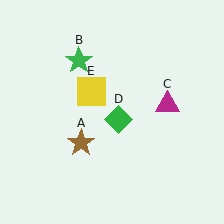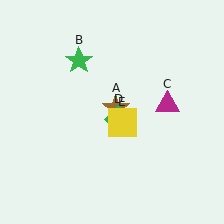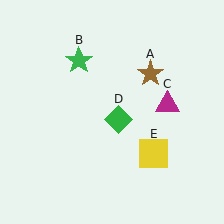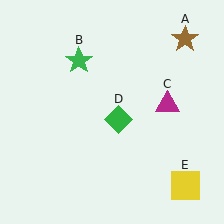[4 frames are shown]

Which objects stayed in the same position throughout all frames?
Green star (object B) and magenta triangle (object C) and green diamond (object D) remained stationary.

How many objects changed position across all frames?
2 objects changed position: brown star (object A), yellow square (object E).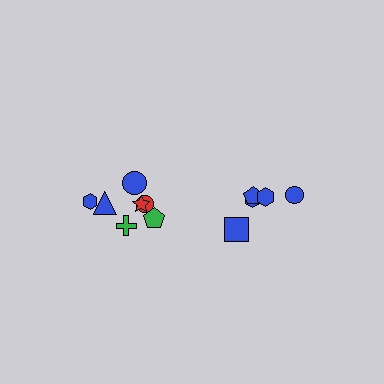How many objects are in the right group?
There are 5 objects.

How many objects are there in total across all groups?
There are 12 objects.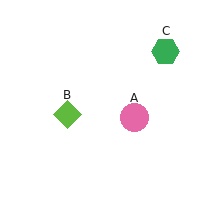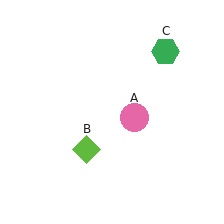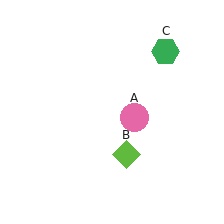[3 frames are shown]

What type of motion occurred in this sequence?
The lime diamond (object B) rotated counterclockwise around the center of the scene.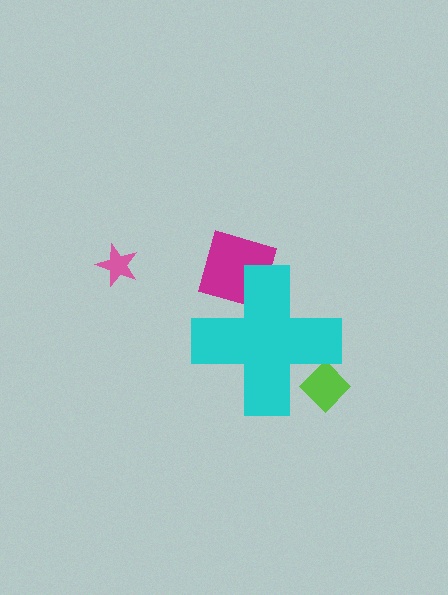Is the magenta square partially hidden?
Yes, the magenta square is partially hidden behind the cyan cross.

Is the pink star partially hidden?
No, the pink star is fully visible.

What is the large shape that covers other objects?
A cyan cross.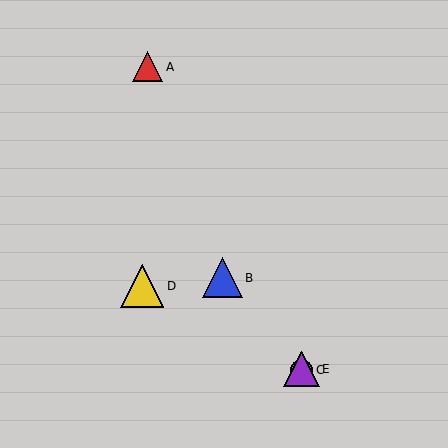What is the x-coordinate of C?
Object C is at x≈302.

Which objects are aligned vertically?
Objects C, E are aligned vertically.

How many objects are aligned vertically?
2 objects (C, E) are aligned vertically.